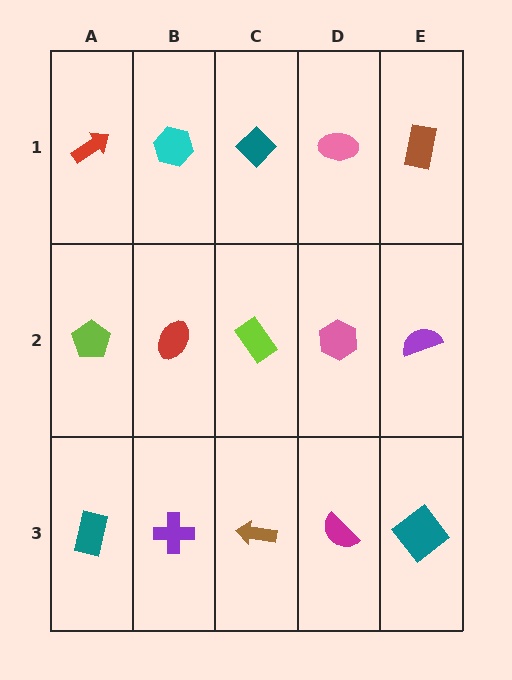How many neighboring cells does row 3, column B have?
3.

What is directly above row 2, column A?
A red arrow.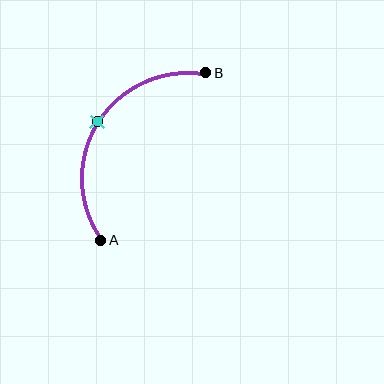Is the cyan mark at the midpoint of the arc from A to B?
Yes. The cyan mark lies on the arc at equal arc-length from both A and B — it is the arc midpoint.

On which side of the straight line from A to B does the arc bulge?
The arc bulges to the left of the straight line connecting A and B.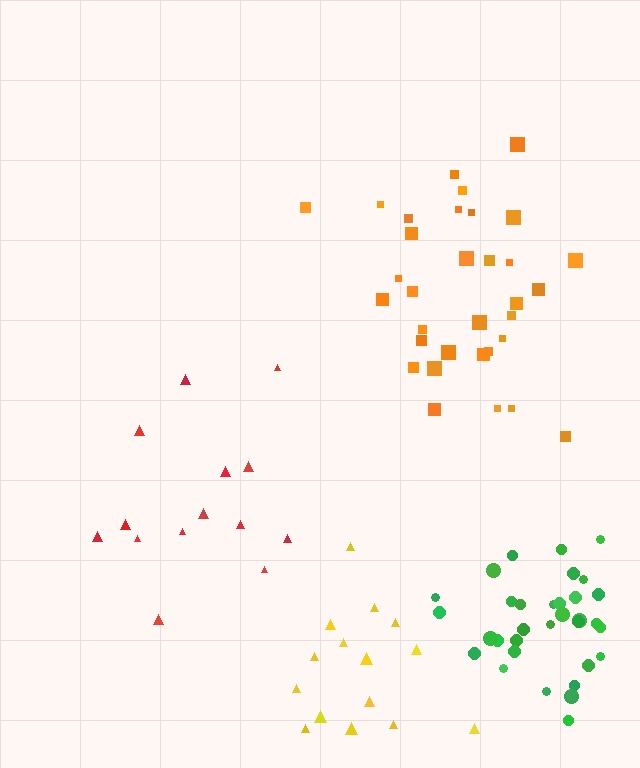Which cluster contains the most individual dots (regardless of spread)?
Orange (33).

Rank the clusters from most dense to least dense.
green, orange, yellow, red.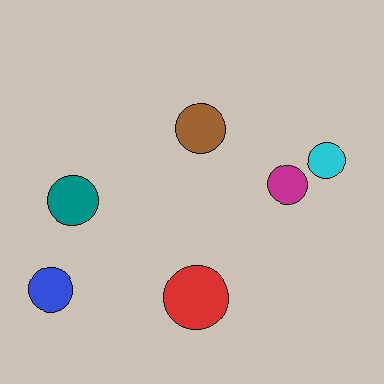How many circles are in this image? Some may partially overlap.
There are 6 circles.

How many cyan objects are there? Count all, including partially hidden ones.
There is 1 cyan object.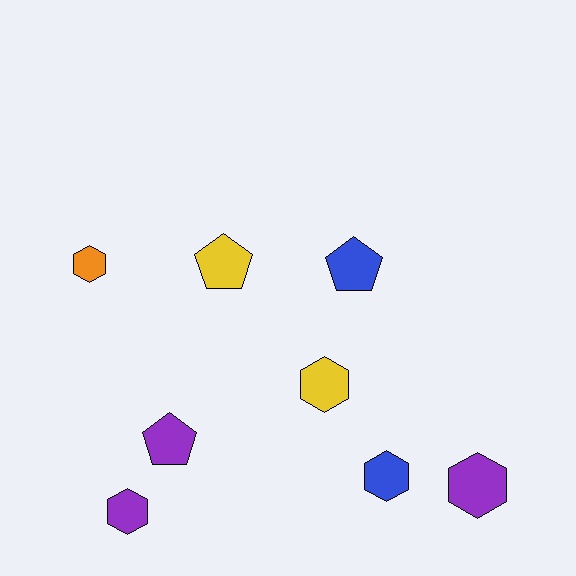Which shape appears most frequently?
Hexagon, with 5 objects.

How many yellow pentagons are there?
There is 1 yellow pentagon.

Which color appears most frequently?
Purple, with 3 objects.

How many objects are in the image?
There are 8 objects.